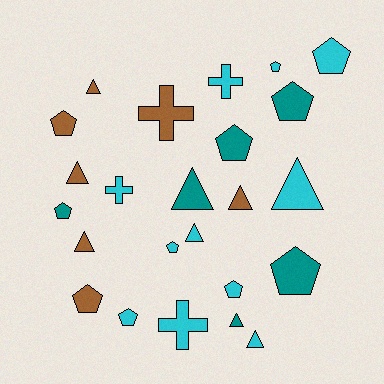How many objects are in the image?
There are 24 objects.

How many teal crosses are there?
There are no teal crosses.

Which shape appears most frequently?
Pentagon, with 11 objects.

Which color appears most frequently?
Cyan, with 11 objects.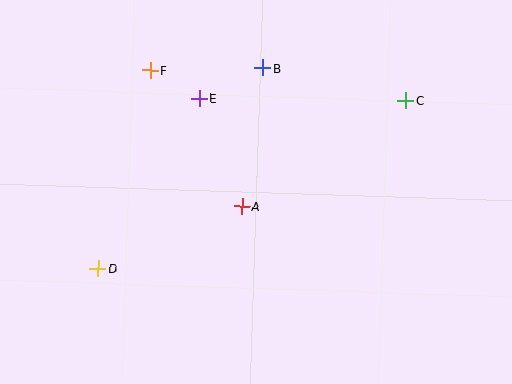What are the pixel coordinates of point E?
Point E is at (199, 98).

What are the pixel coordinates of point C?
Point C is at (406, 101).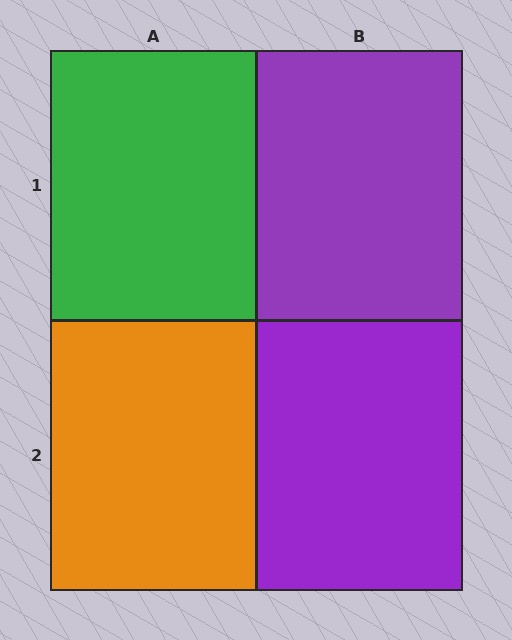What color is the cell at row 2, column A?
Orange.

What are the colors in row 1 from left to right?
Green, purple.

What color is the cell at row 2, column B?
Purple.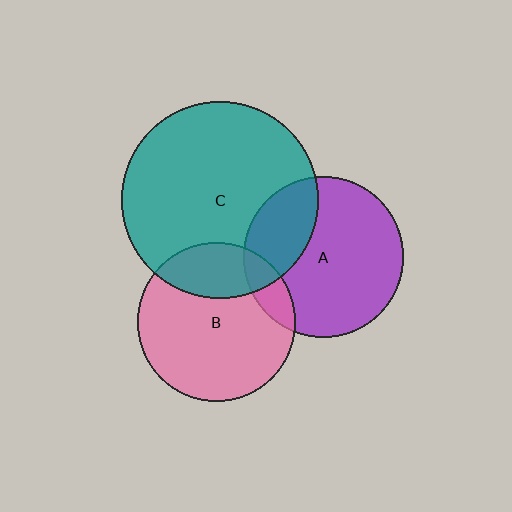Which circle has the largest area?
Circle C (teal).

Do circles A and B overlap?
Yes.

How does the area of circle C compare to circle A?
Approximately 1.5 times.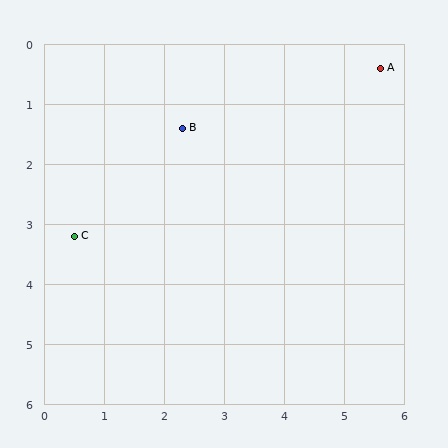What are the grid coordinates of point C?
Point C is at approximately (0.5, 3.2).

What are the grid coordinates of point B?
Point B is at approximately (2.3, 1.4).